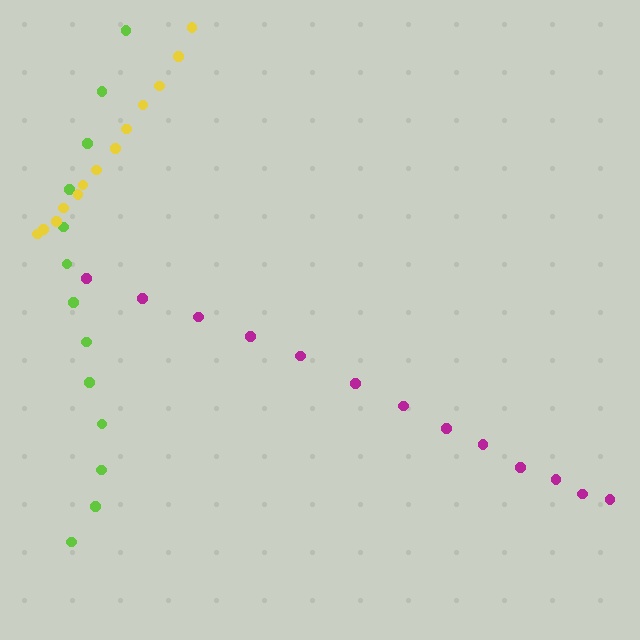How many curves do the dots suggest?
There are 3 distinct paths.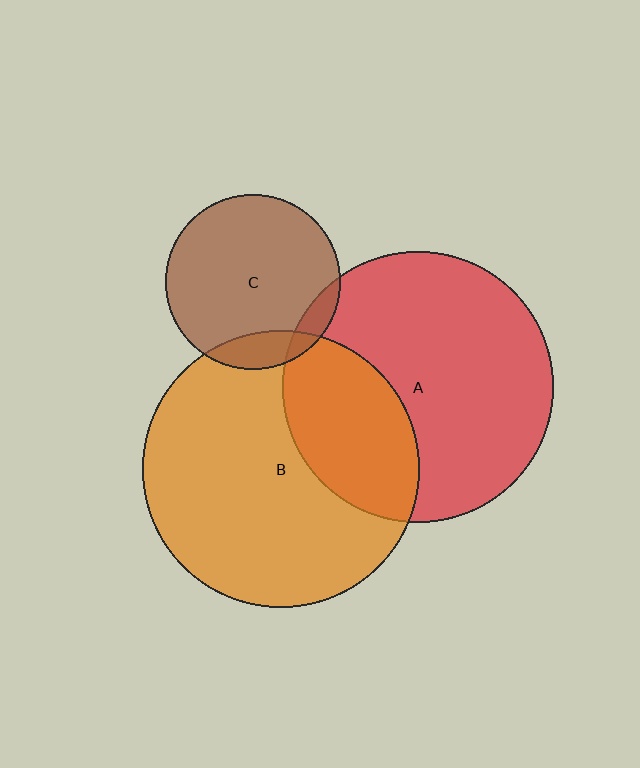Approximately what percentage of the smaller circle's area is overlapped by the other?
Approximately 10%.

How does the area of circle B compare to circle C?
Approximately 2.5 times.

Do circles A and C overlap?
Yes.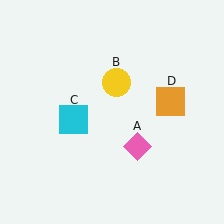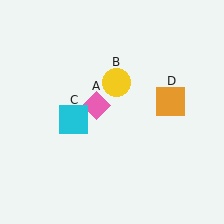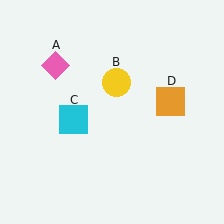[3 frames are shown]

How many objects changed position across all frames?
1 object changed position: pink diamond (object A).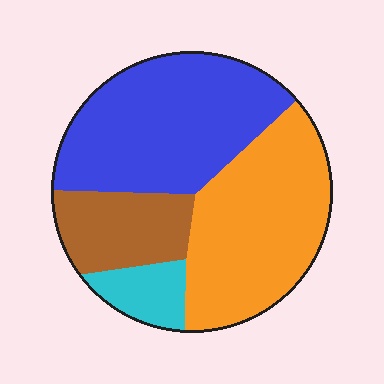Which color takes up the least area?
Cyan, at roughly 10%.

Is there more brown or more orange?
Orange.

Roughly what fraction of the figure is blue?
Blue takes up about two fifths (2/5) of the figure.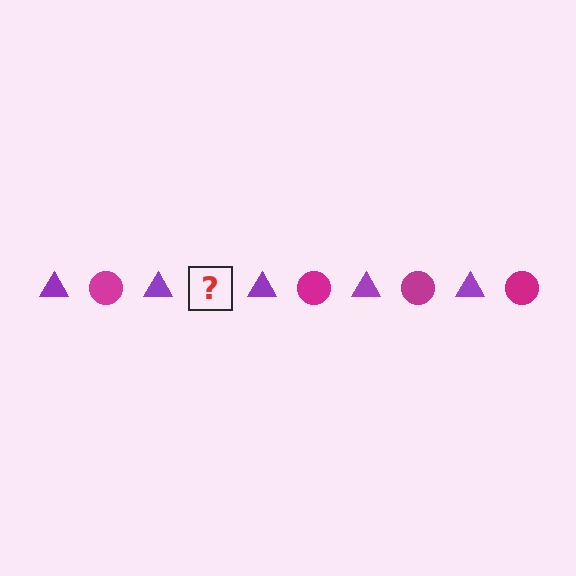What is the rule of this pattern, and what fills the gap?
The rule is that the pattern alternates between purple triangle and magenta circle. The gap should be filled with a magenta circle.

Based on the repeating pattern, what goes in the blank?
The blank should be a magenta circle.